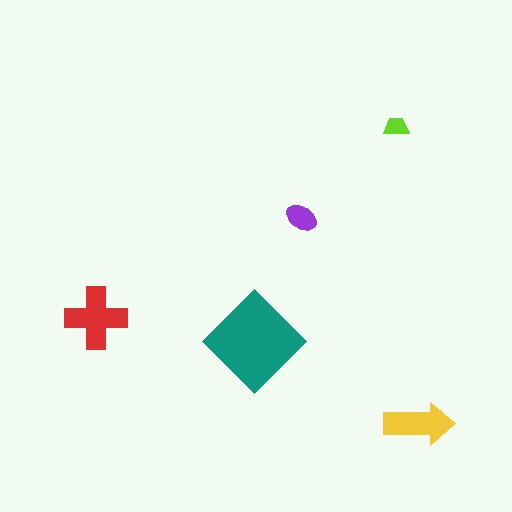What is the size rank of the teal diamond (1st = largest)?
1st.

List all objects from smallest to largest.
The lime trapezoid, the purple ellipse, the yellow arrow, the red cross, the teal diamond.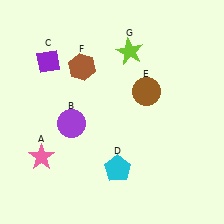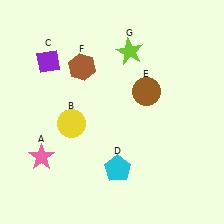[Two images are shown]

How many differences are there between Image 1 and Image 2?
There is 1 difference between the two images.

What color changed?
The circle (B) changed from purple in Image 1 to yellow in Image 2.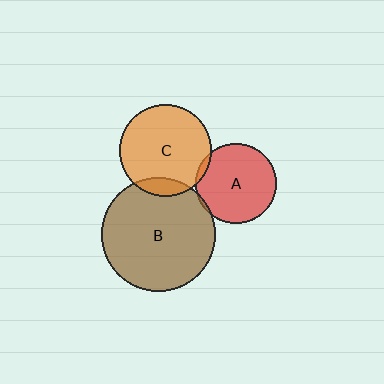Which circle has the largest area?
Circle B (brown).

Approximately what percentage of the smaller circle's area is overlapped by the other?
Approximately 10%.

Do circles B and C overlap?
Yes.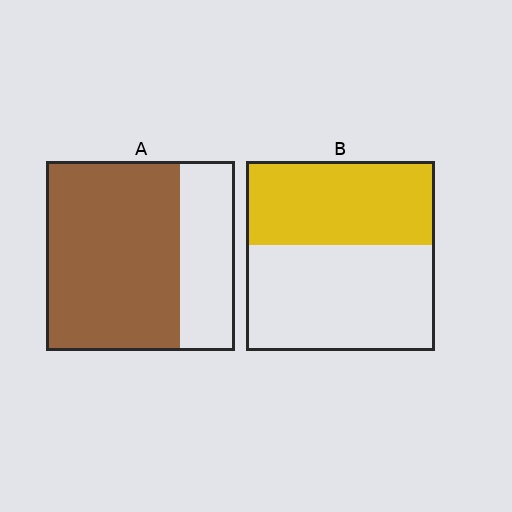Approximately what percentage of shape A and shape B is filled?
A is approximately 70% and B is approximately 45%.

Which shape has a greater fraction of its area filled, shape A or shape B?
Shape A.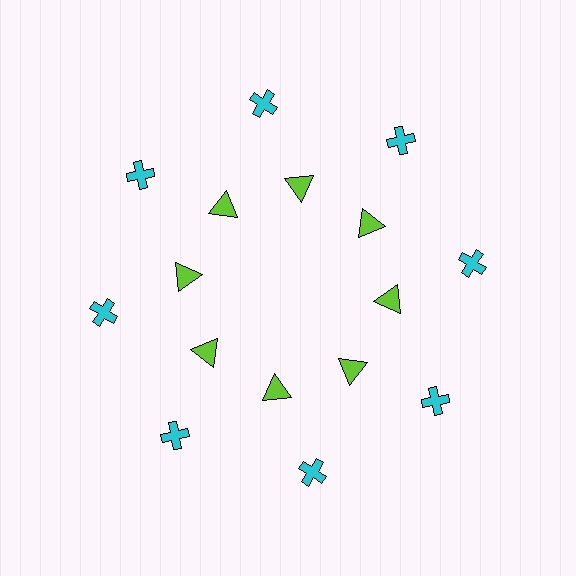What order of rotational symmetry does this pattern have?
This pattern has 8-fold rotational symmetry.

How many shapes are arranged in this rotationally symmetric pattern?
There are 16 shapes, arranged in 8 groups of 2.